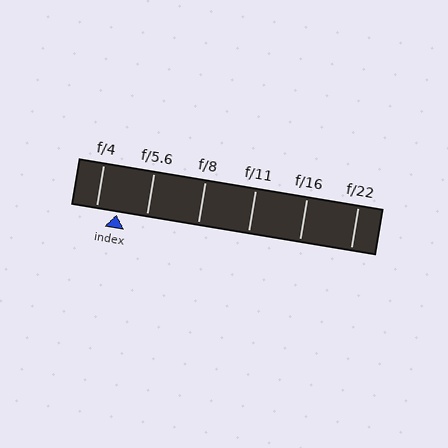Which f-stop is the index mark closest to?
The index mark is closest to f/4.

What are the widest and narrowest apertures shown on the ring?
The widest aperture shown is f/4 and the narrowest is f/22.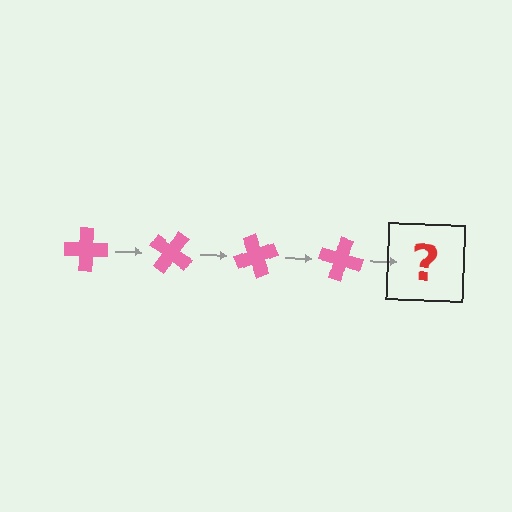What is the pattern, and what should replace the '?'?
The pattern is that the cross rotates 35 degrees each step. The '?' should be a pink cross rotated 140 degrees.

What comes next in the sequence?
The next element should be a pink cross rotated 140 degrees.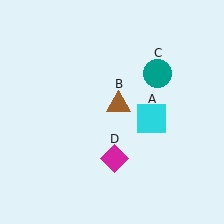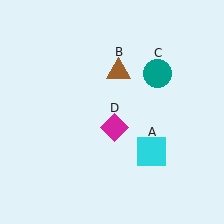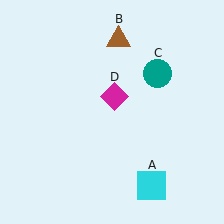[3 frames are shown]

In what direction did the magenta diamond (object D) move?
The magenta diamond (object D) moved up.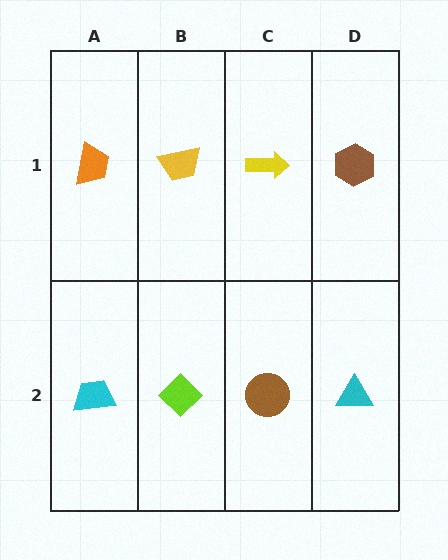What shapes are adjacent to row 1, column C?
A brown circle (row 2, column C), a yellow trapezoid (row 1, column B), a brown hexagon (row 1, column D).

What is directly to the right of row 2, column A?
A lime diamond.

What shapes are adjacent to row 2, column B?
A yellow trapezoid (row 1, column B), a cyan trapezoid (row 2, column A), a brown circle (row 2, column C).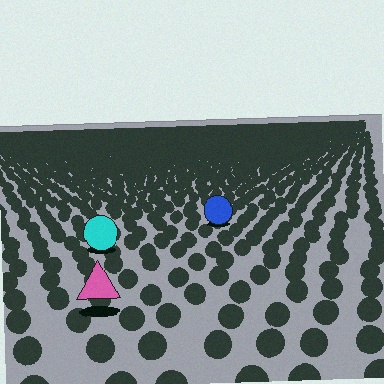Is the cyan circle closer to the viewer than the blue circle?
Yes. The cyan circle is closer — you can tell from the texture gradient: the ground texture is coarser near it.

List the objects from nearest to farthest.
From nearest to farthest: the pink triangle, the cyan circle, the blue circle.